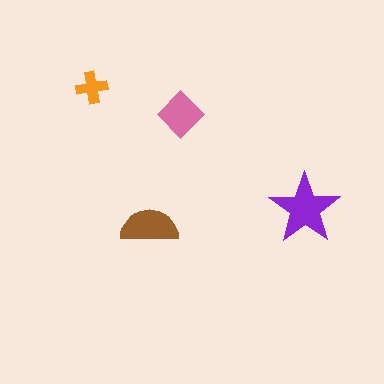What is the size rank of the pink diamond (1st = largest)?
3rd.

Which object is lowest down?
The brown semicircle is bottommost.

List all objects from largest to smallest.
The purple star, the brown semicircle, the pink diamond, the orange cross.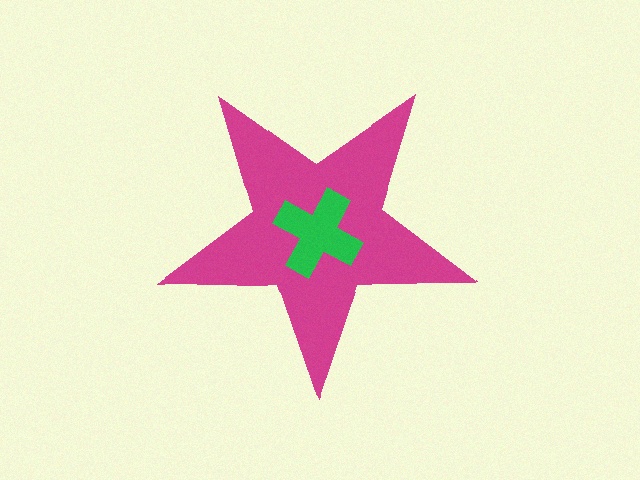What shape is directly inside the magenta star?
The green cross.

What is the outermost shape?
The magenta star.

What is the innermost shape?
The green cross.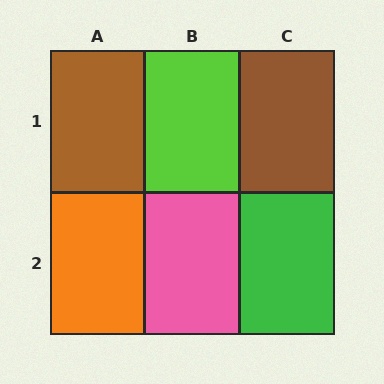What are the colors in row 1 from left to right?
Brown, lime, brown.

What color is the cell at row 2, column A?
Orange.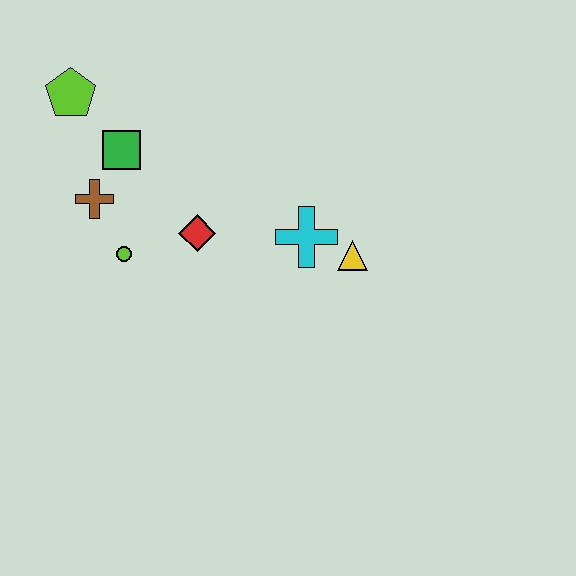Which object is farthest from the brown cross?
The yellow triangle is farthest from the brown cross.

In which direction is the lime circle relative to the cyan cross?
The lime circle is to the left of the cyan cross.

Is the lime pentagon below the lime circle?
No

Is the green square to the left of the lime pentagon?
No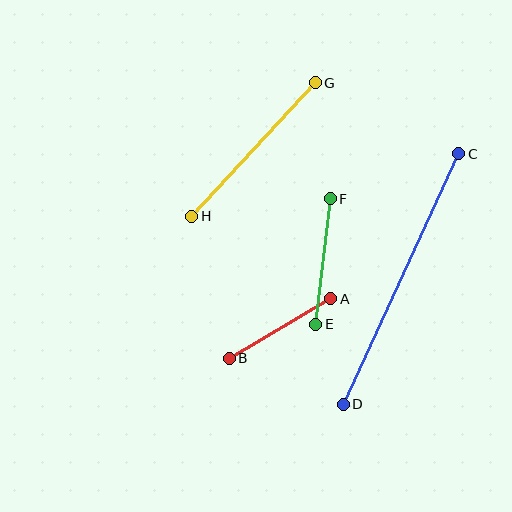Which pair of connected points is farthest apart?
Points C and D are farthest apart.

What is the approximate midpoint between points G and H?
The midpoint is at approximately (253, 150) pixels.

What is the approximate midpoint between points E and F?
The midpoint is at approximately (323, 261) pixels.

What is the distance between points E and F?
The distance is approximately 126 pixels.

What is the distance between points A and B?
The distance is approximately 118 pixels.